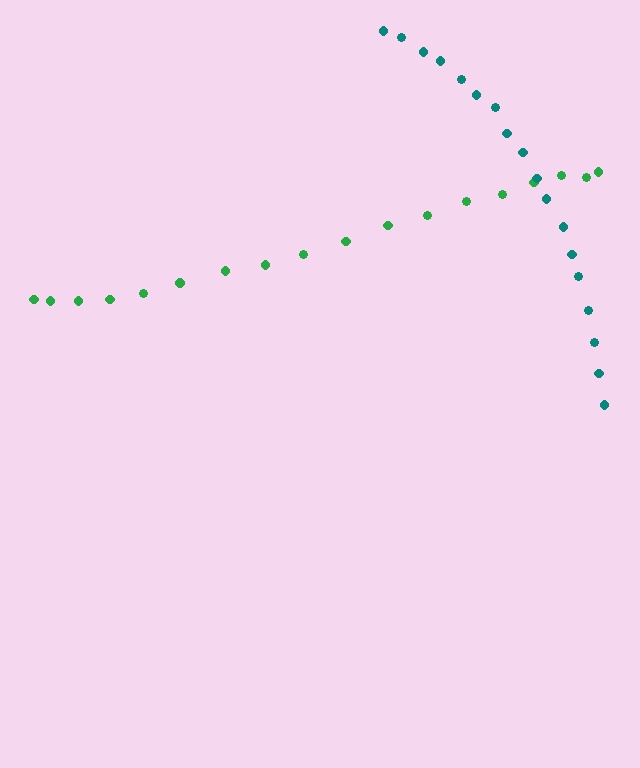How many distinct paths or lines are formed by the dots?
There are 2 distinct paths.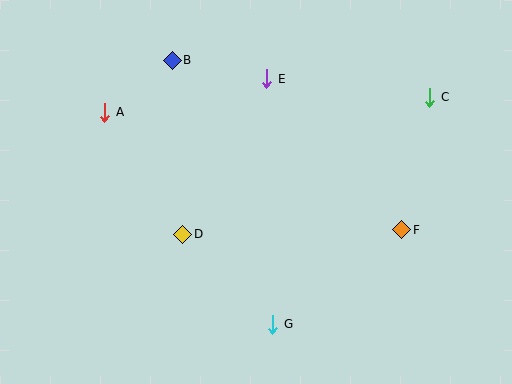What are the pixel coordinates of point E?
Point E is at (267, 79).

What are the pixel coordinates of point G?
Point G is at (273, 324).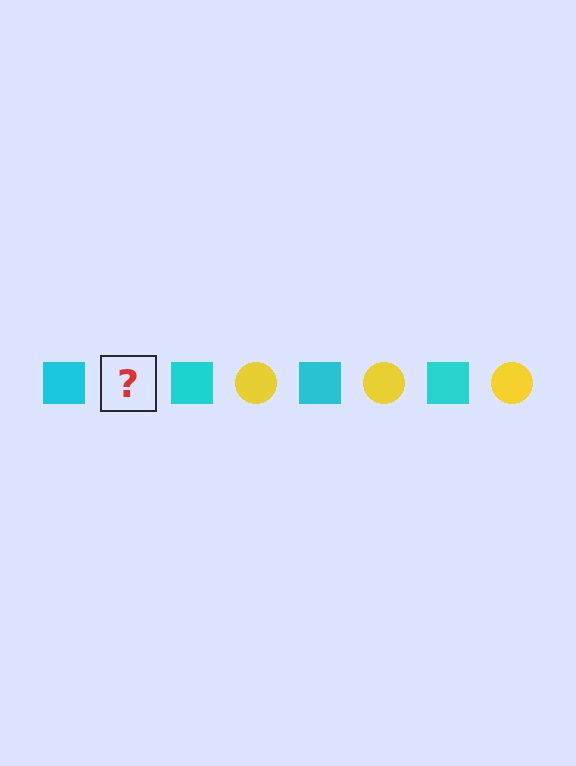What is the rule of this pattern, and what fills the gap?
The rule is that the pattern alternates between cyan square and yellow circle. The gap should be filled with a yellow circle.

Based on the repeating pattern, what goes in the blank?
The blank should be a yellow circle.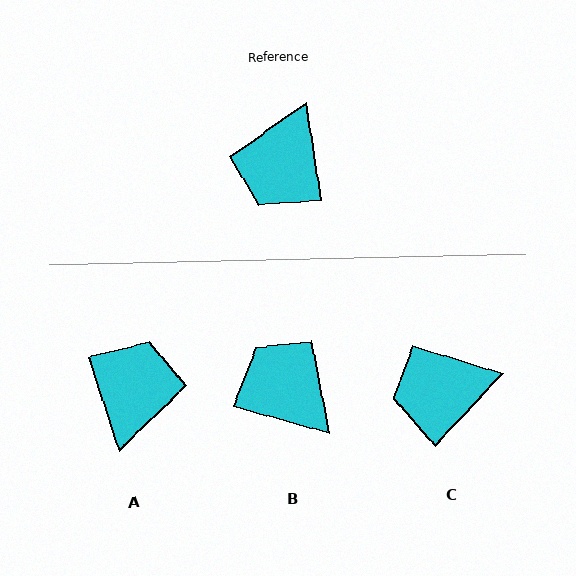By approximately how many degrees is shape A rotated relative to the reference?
Approximately 171 degrees clockwise.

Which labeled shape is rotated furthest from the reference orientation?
A, about 171 degrees away.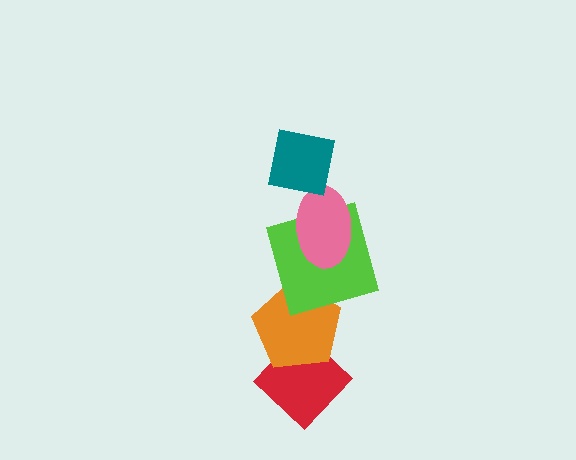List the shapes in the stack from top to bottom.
From top to bottom: the teal square, the pink ellipse, the lime square, the orange pentagon, the red diamond.